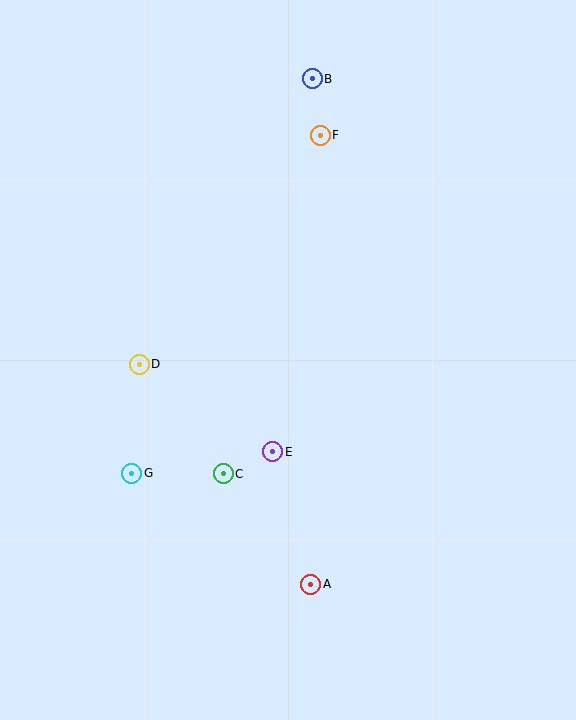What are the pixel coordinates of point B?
Point B is at (312, 79).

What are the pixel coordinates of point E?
Point E is at (273, 452).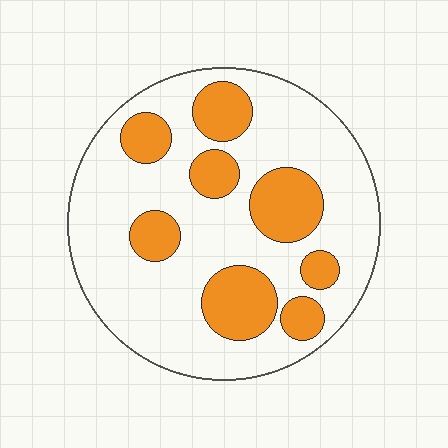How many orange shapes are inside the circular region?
8.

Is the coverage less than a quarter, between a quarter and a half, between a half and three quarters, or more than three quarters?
Between a quarter and a half.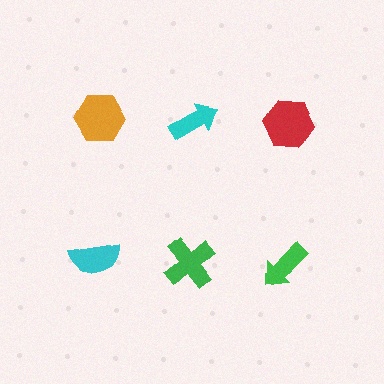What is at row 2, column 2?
A green cross.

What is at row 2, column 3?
A green arrow.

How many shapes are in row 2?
3 shapes.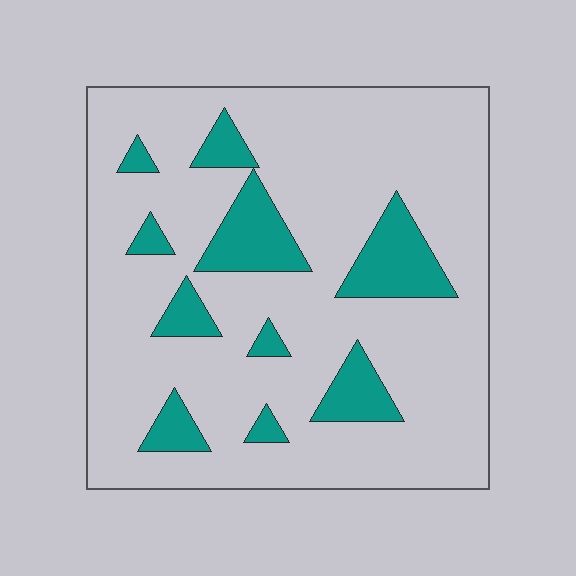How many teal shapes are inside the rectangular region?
10.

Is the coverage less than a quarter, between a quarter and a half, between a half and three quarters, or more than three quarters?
Less than a quarter.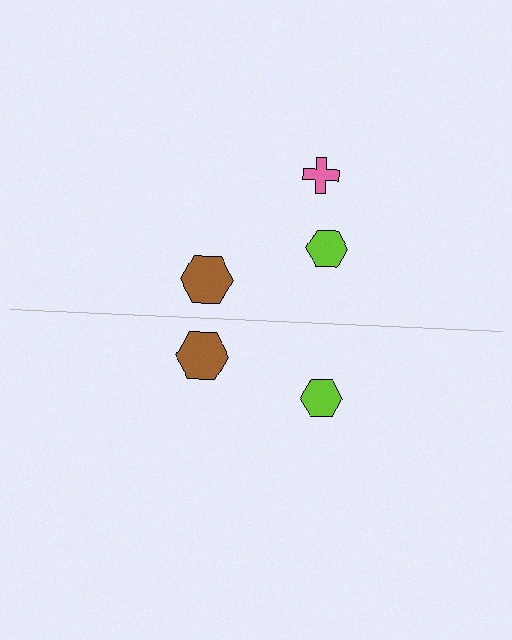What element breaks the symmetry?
A pink cross is missing from the bottom side.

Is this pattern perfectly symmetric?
No, the pattern is not perfectly symmetric. A pink cross is missing from the bottom side.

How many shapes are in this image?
There are 5 shapes in this image.